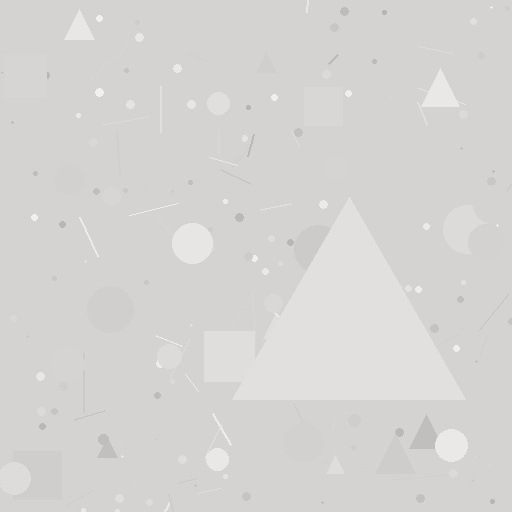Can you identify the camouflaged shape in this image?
The camouflaged shape is a triangle.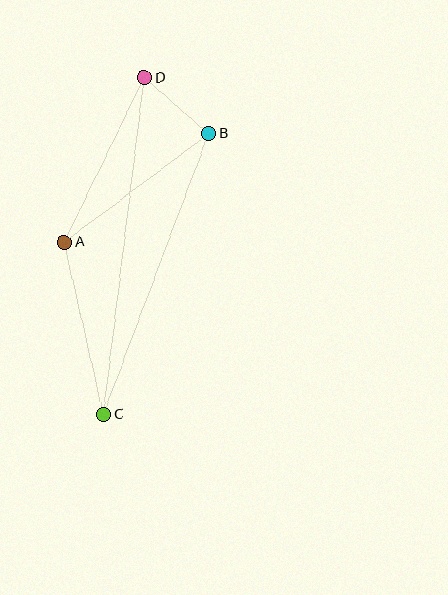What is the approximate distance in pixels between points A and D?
The distance between A and D is approximately 183 pixels.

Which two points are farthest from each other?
Points C and D are farthest from each other.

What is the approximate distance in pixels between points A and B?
The distance between A and B is approximately 181 pixels.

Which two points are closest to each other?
Points B and D are closest to each other.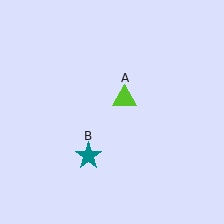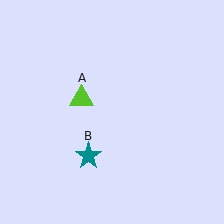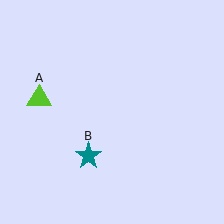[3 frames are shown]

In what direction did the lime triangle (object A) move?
The lime triangle (object A) moved left.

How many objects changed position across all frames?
1 object changed position: lime triangle (object A).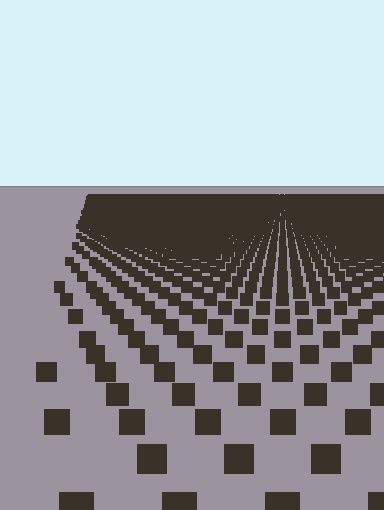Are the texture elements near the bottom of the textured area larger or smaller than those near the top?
Larger. Near the bottom, elements are closer to the viewer and appear at a bigger on-screen size.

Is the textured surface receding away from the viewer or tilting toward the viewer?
The surface is receding away from the viewer. Texture elements get smaller and denser toward the top.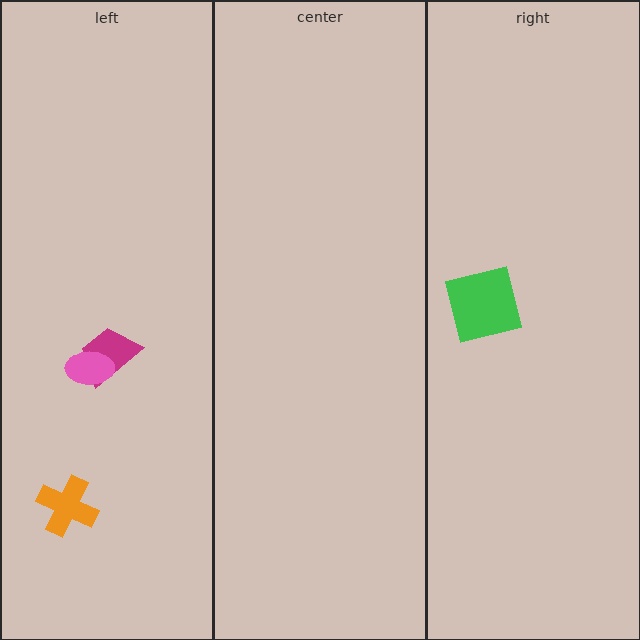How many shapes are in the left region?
3.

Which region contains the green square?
The right region.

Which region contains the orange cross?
The left region.